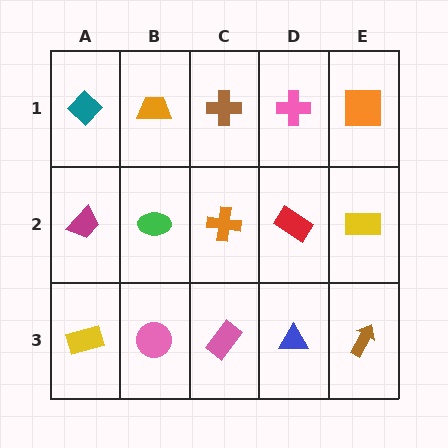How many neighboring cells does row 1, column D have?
3.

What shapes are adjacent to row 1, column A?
A magenta trapezoid (row 2, column A), an orange trapezoid (row 1, column B).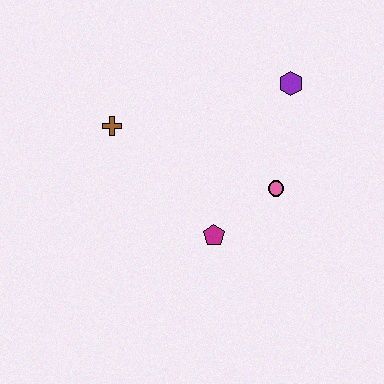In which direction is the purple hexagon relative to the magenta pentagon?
The purple hexagon is above the magenta pentagon.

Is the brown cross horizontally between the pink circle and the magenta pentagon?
No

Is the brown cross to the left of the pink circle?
Yes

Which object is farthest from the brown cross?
The purple hexagon is farthest from the brown cross.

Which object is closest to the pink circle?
The magenta pentagon is closest to the pink circle.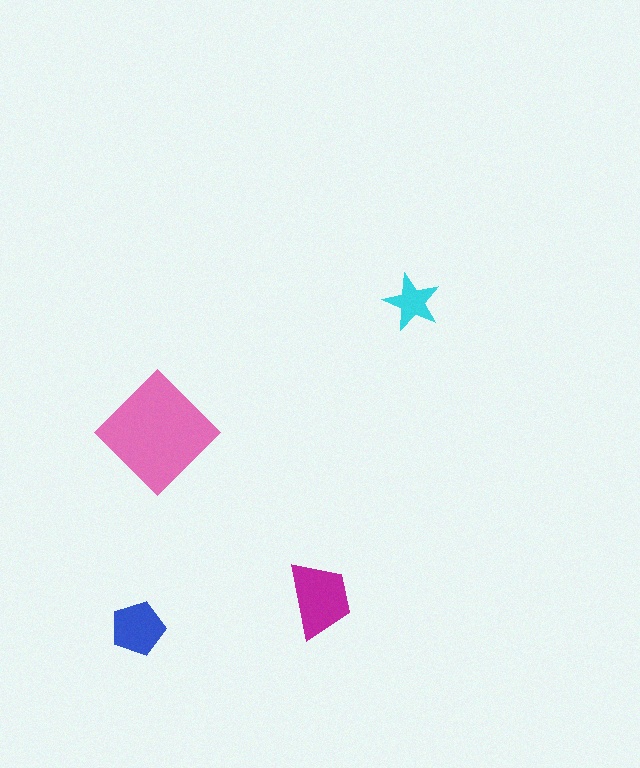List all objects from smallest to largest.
The cyan star, the blue pentagon, the magenta trapezoid, the pink diamond.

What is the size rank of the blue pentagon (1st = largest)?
3rd.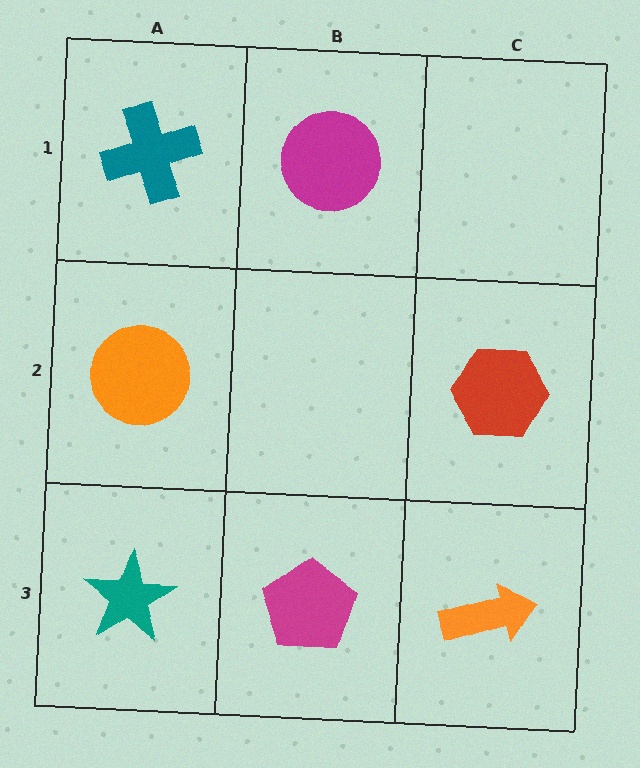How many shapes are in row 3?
3 shapes.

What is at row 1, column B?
A magenta circle.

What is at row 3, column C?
An orange arrow.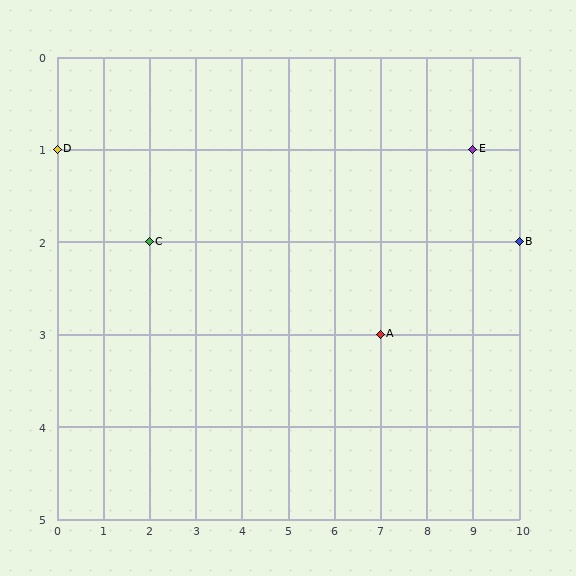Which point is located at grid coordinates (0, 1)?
Point D is at (0, 1).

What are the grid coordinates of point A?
Point A is at grid coordinates (7, 3).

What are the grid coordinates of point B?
Point B is at grid coordinates (10, 2).